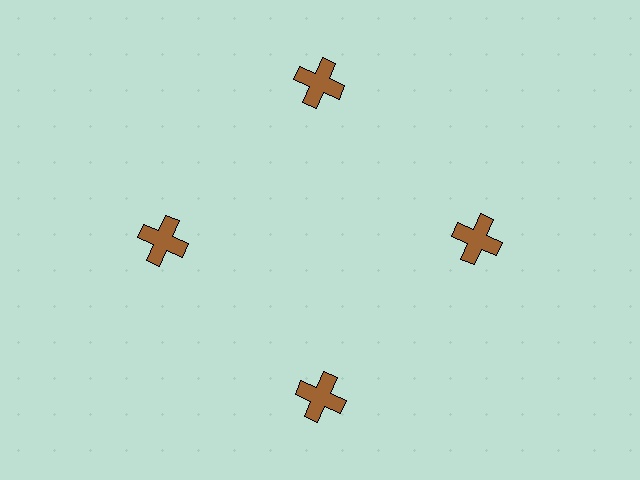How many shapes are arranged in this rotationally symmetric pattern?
There are 4 shapes, arranged in 4 groups of 1.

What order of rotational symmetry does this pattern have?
This pattern has 4-fold rotational symmetry.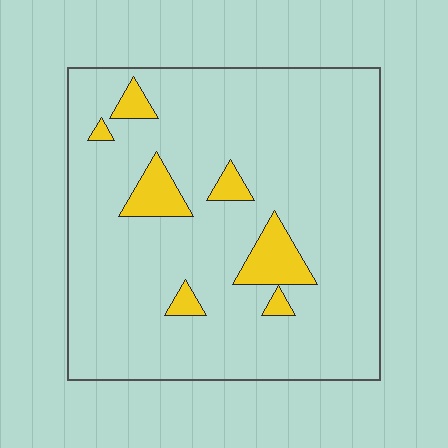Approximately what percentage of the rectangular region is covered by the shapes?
Approximately 10%.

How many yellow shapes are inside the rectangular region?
7.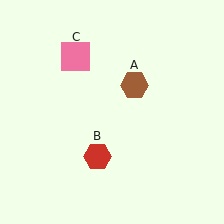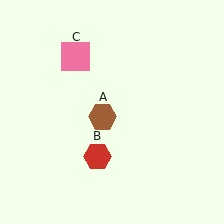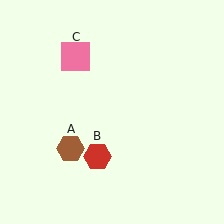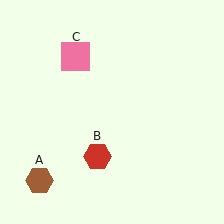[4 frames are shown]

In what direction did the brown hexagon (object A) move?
The brown hexagon (object A) moved down and to the left.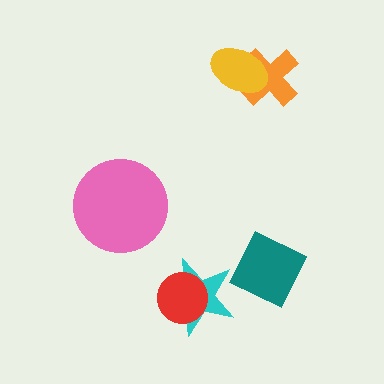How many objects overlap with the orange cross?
1 object overlaps with the orange cross.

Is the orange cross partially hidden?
Yes, it is partially covered by another shape.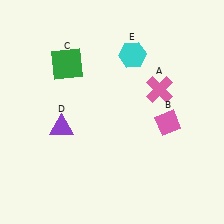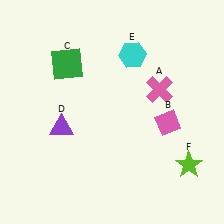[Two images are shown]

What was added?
A lime star (F) was added in Image 2.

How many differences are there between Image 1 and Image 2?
There is 1 difference between the two images.